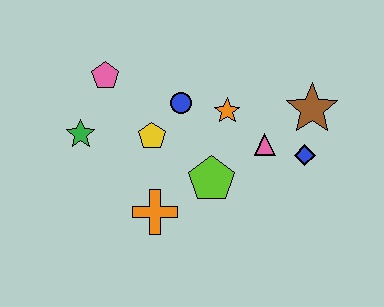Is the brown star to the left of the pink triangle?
No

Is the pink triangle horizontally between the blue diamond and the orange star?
Yes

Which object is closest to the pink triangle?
The blue diamond is closest to the pink triangle.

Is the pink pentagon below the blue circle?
No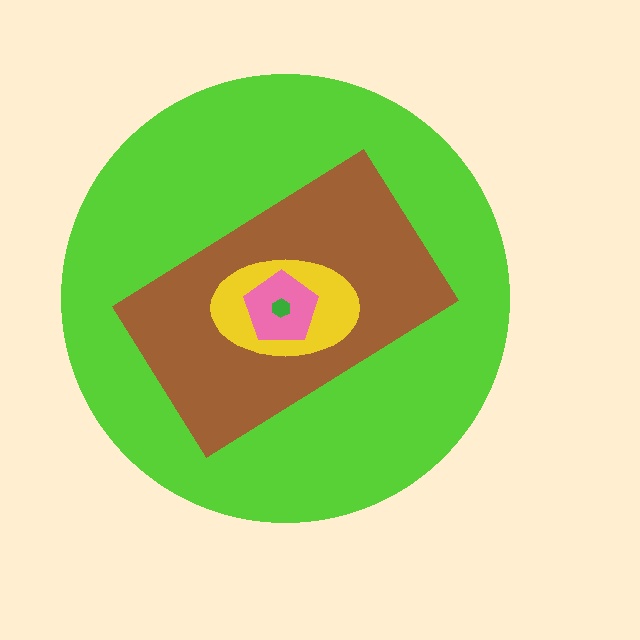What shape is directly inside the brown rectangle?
The yellow ellipse.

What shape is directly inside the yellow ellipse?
The pink pentagon.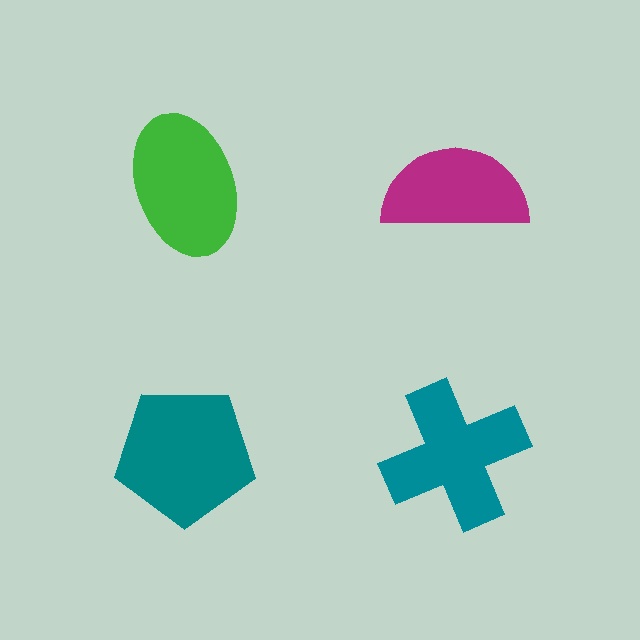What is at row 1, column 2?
A magenta semicircle.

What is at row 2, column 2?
A teal cross.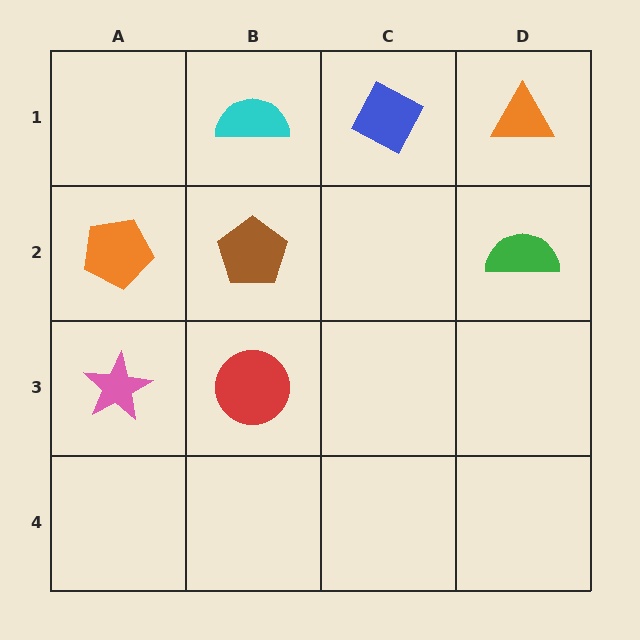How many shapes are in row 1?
3 shapes.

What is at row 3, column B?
A red circle.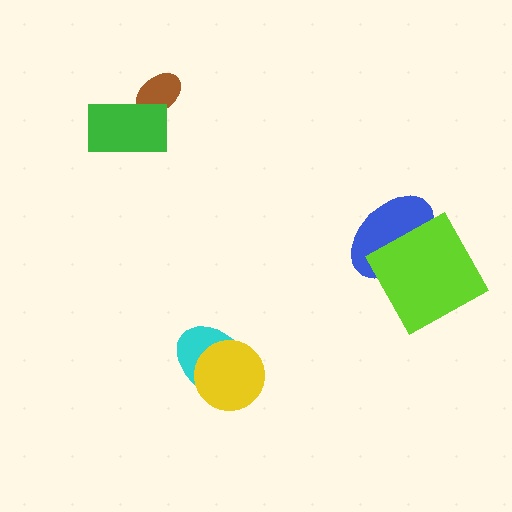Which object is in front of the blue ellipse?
The lime square is in front of the blue ellipse.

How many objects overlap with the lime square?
1 object overlaps with the lime square.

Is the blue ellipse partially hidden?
Yes, it is partially covered by another shape.